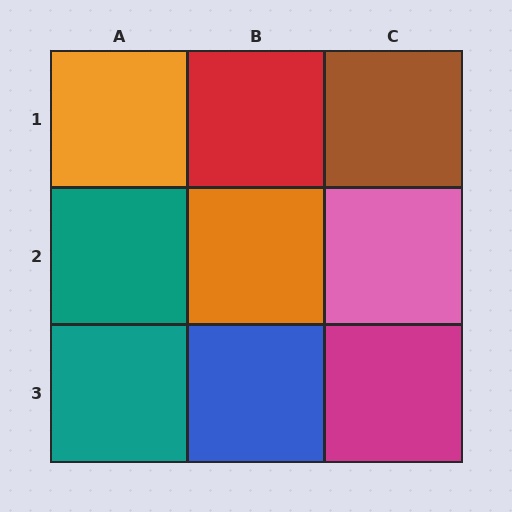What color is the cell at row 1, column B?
Red.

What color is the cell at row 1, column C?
Brown.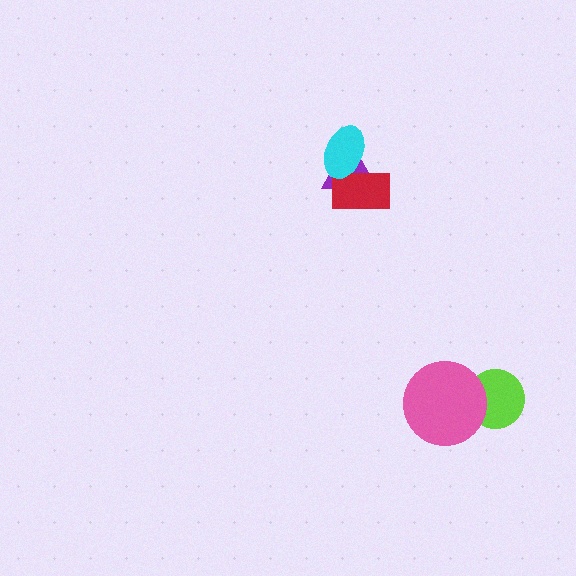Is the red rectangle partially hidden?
Yes, it is partially covered by another shape.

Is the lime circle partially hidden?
Yes, it is partially covered by another shape.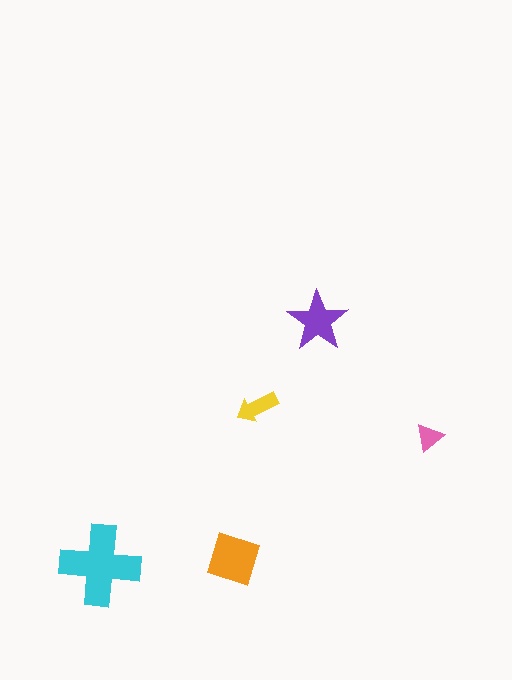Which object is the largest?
The cyan cross.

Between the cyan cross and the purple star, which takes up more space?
The cyan cross.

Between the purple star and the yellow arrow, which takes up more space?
The purple star.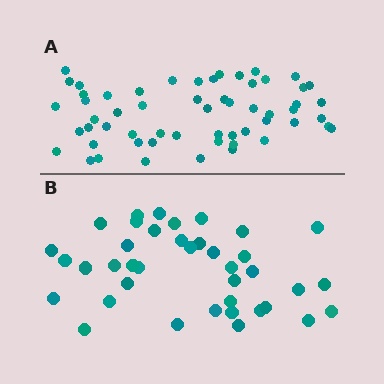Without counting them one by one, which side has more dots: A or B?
Region A (the top region) has more dots.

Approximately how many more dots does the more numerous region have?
Region A has approximately 20 more dots than region B.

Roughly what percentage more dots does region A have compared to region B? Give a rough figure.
About 45% more.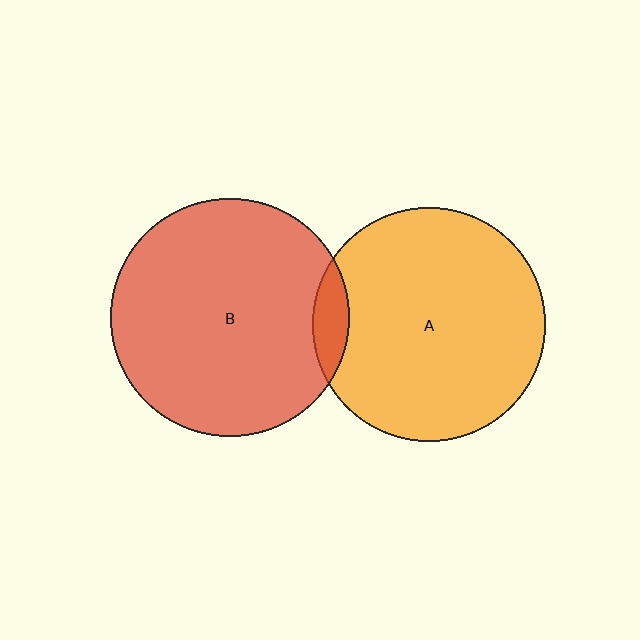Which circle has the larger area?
Circle B (red).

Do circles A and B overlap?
Yes.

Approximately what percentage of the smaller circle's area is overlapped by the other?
Approximately 5%.